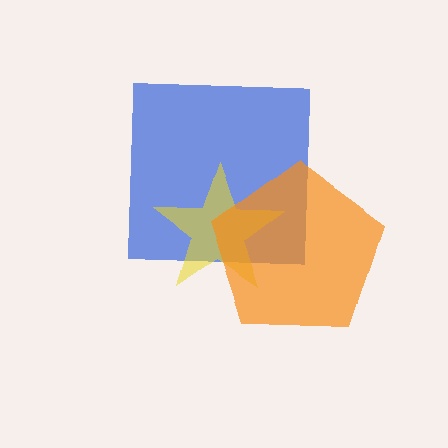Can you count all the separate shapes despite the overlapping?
Yes, there are 3 separate shapes.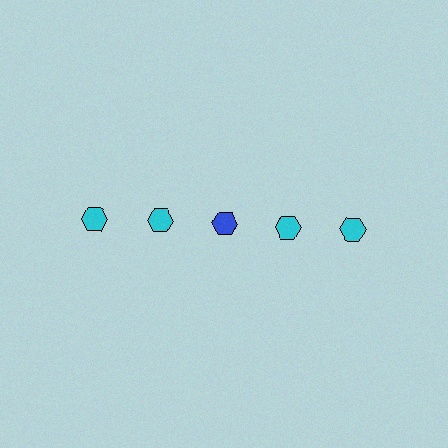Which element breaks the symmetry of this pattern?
The blue hexagon in the top row, center column breaks the symmetry. All other shapes are cyan hexagons.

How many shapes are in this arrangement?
There are 5 shapes arranged in a grid pattern.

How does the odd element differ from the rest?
It has a different color: blue instead of cyan.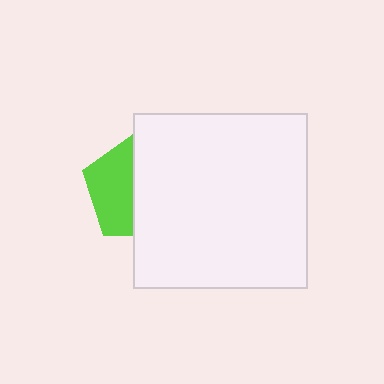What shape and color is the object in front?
The object in front is a white square.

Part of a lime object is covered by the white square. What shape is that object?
It is a pentagon.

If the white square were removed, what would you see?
You would see the complete lime pentagon.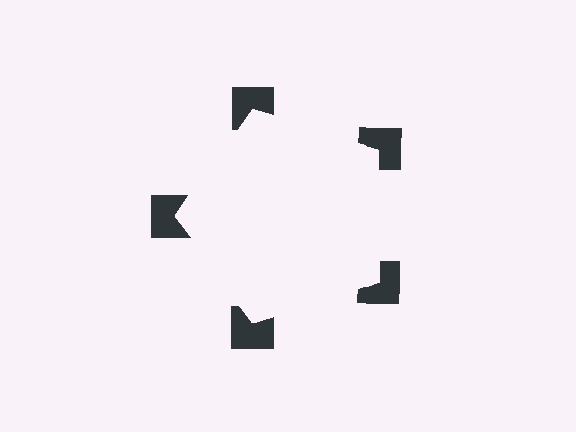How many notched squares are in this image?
There are 5 — one at each vertex of the illusory pentagon.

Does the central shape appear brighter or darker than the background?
It typically appears slightly brighter than the background, even though no actual brightness change is drawn.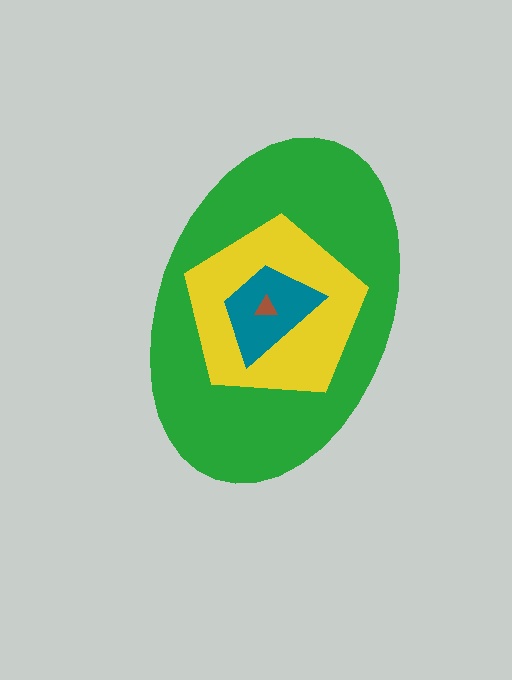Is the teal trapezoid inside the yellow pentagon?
Yes.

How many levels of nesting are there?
4.